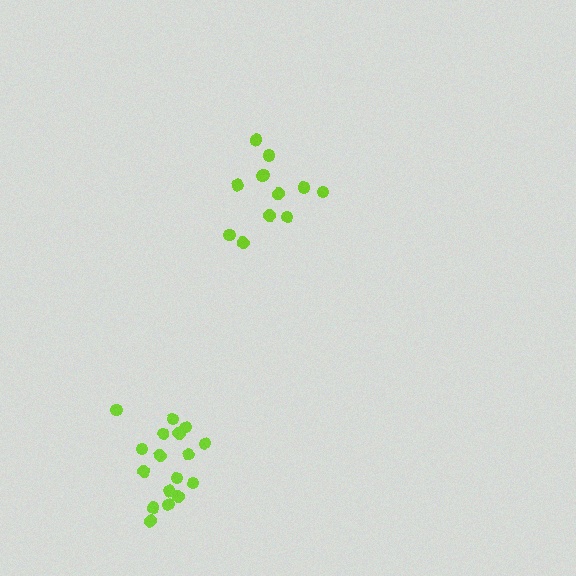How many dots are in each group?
Group 1: 17 dots, Group 2: 12 dots (29 total).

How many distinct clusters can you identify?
There are 2 distinct clusters.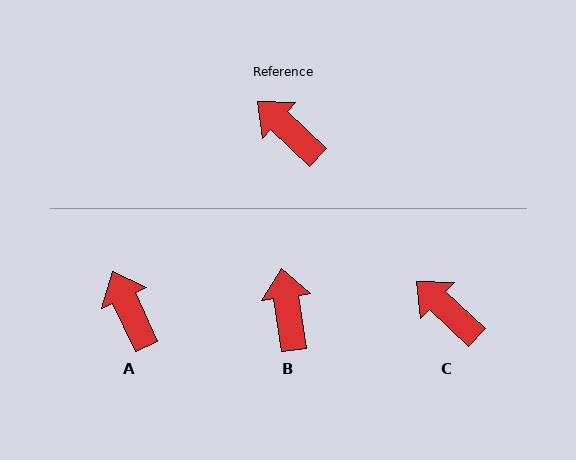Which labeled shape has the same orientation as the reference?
C.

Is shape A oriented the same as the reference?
No, it is off by about 23 degrees.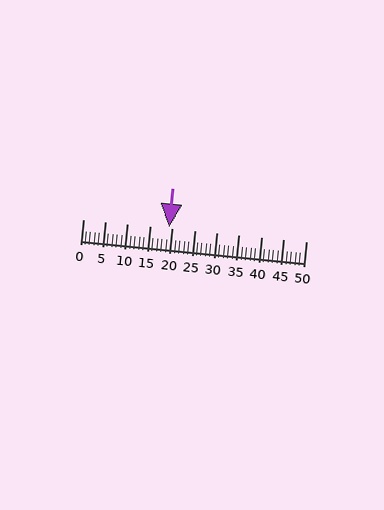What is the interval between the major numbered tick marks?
The major tick marks are spaced 5 units apart.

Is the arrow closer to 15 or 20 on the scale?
The arrow is closer to 20.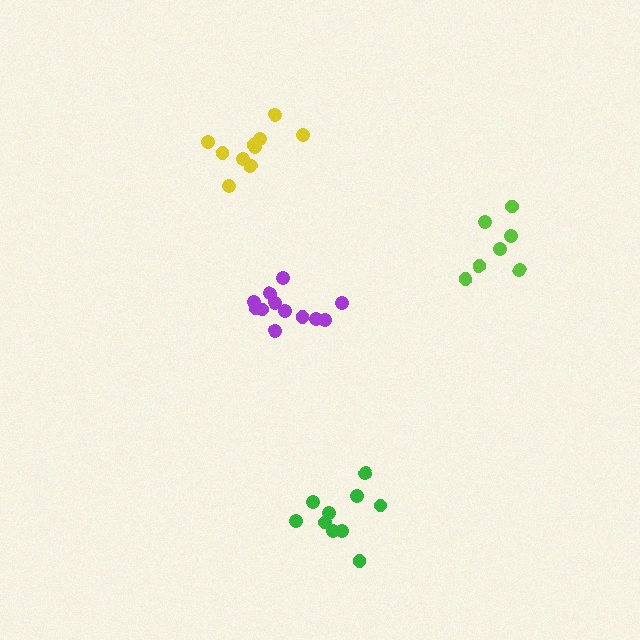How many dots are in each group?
Group 1: 10 dots, Group 2: 12 dots, Group 3: 10 dots, Group 4: 7 dots (39 total).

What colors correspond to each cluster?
The clusters are colored: yellow, purple, green, lime.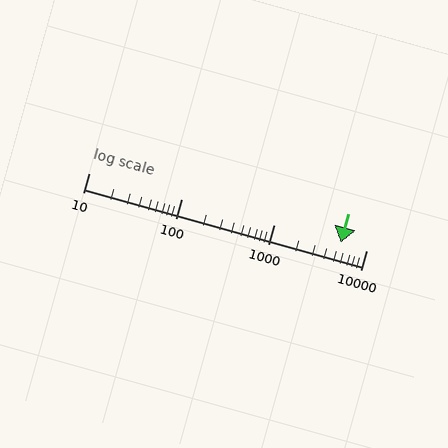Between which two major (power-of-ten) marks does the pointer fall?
The pointer is between 1000 and 10000.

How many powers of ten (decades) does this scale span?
The scale spans 3 decades, from 10 to 10000.